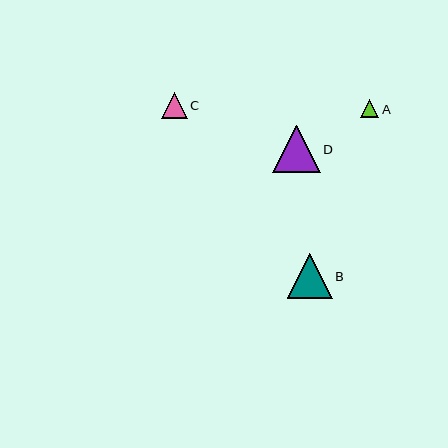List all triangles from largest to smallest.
From largest to smallest: D, B, C, A.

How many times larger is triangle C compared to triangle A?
Triangle C is approximately 1.4 times the size of triangle A.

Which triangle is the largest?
Triangle D is the largest with a size of approximately 48 pixels.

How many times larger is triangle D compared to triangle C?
Triangle D is approximately 1.8 times the size of triangle C.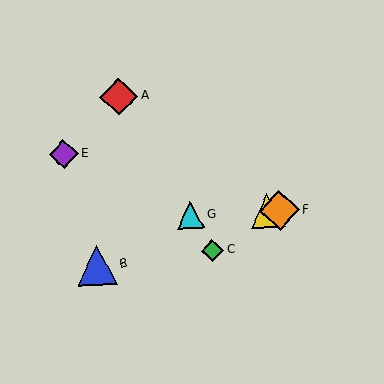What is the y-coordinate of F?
Object F is at y≈210.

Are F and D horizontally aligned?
Yes, both are at y≈210.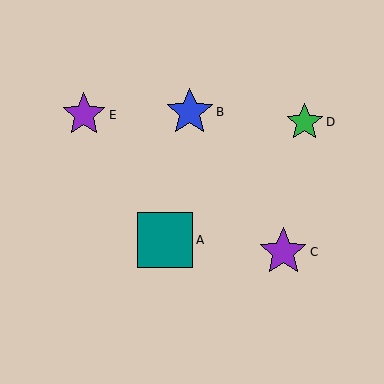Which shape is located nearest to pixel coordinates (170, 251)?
The teal square (labeled A) at (165, 240) is nearest to that location.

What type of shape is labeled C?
Shape C is a purple star.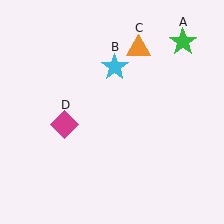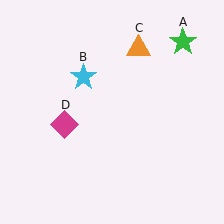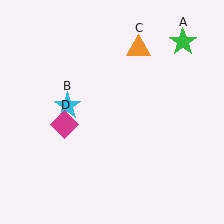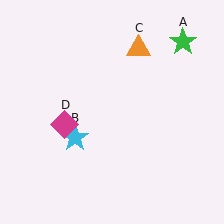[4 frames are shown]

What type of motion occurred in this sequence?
The cyan star (object B) rotated counterclockwise around the center of the scene.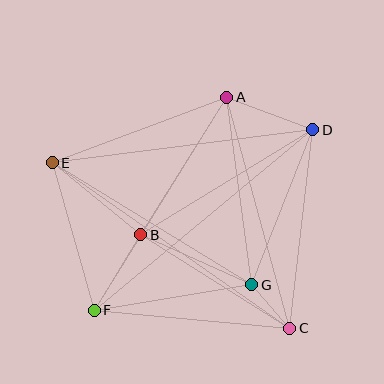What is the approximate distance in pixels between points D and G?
The distance between D and G is approximately 166 pixels.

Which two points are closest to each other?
Points C and G are closest to each other.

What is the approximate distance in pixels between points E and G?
The distance between E and G is approximately 234 pixels.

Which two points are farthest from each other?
Points C and E are farthest from each other.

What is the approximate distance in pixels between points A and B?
The distance between A and B is approximately 162 pixels.